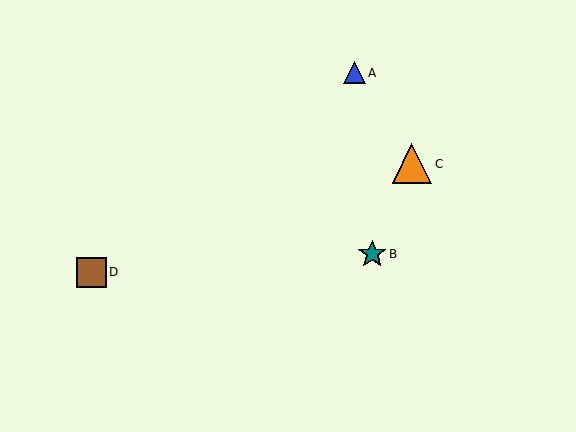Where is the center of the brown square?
The center of the brown square is at (91, 272).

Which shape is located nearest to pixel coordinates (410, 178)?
The orange triangle (labeled C) at (412, 164) is nearest to that location.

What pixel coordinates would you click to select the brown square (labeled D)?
Click at (91, 272) to select the brown square D.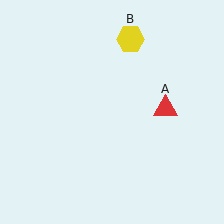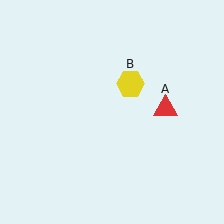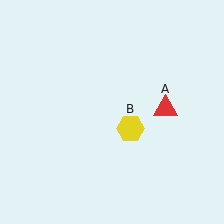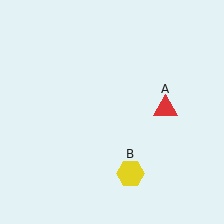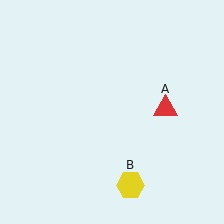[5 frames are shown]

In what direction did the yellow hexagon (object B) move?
The yellow hexagon (object B) moved down.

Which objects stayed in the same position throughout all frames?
Red triangle (object A) remained stationary.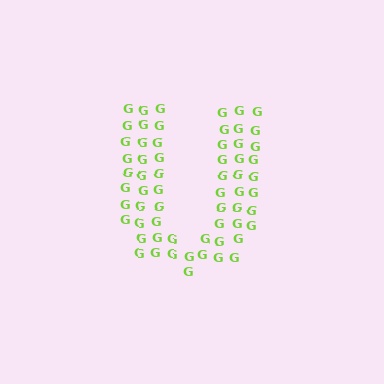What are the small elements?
The small elements are letter G's.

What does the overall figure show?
The overall figure shows the letter U.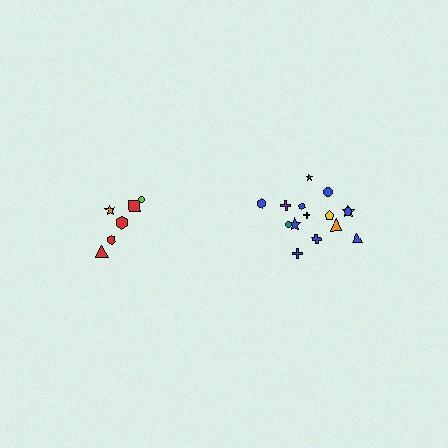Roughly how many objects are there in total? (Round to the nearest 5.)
Roughly 20 objects in total.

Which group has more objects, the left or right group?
The right group.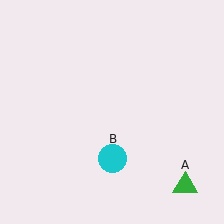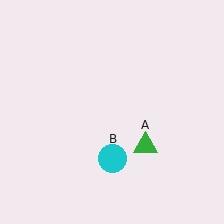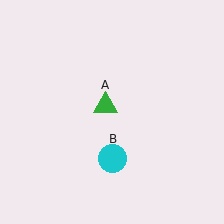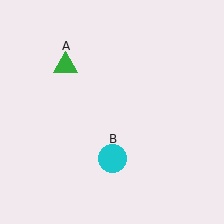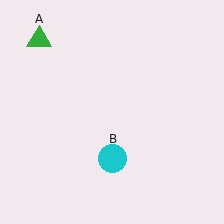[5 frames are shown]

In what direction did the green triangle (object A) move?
The green triangle (object A) moved up and to the left.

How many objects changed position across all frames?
1 object changed position: green triangle (object A).